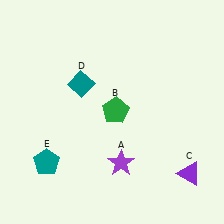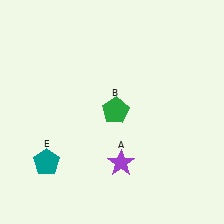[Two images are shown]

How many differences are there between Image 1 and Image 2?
There are 2 differences between the two images.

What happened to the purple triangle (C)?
The purple triangle (C) was removed in Image 2. It was in the bottom-right area of Image 1.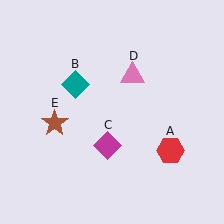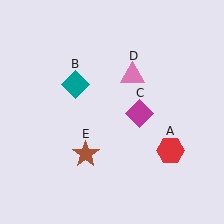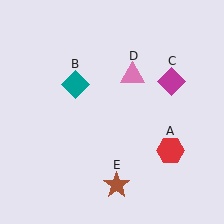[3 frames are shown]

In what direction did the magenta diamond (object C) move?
The magenta diamond (object C) moved up and to the right.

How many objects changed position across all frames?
2 objects changed position: magenta diamond (object C), brown star (object E).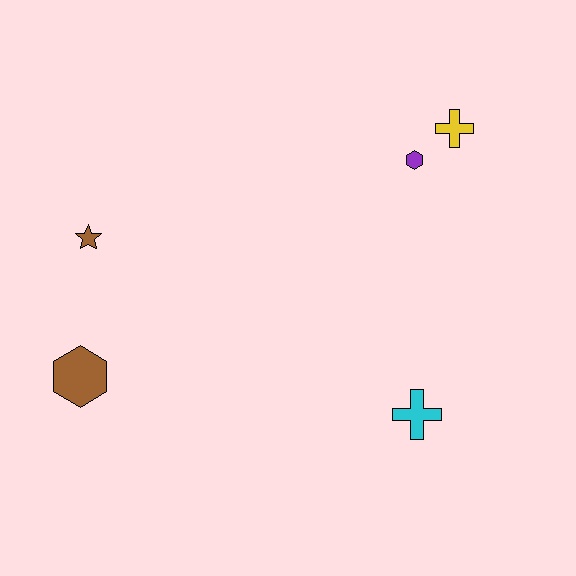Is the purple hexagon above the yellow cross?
No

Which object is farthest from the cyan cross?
The brown star is farthest from the cyan cross.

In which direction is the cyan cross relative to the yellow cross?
The cyan cross is below the yellow cross.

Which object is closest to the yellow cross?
The purple hexagon is closest to the yellow cross.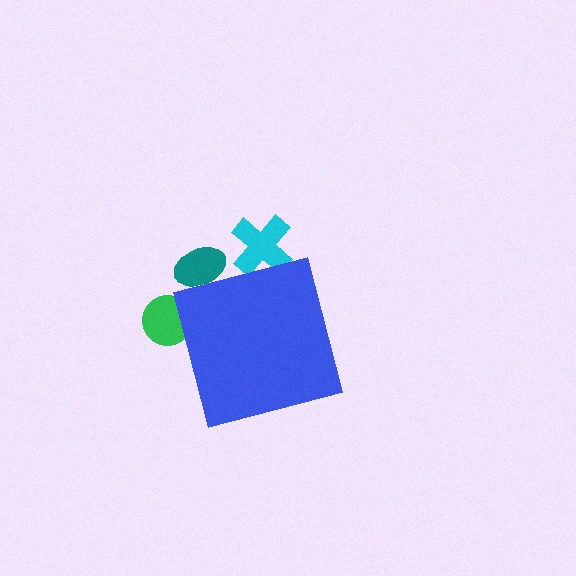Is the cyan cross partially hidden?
Yes, the cyan cross is partially hidden behind the blue square.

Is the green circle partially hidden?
Yes, the green circle is partially hidden behind the blue square.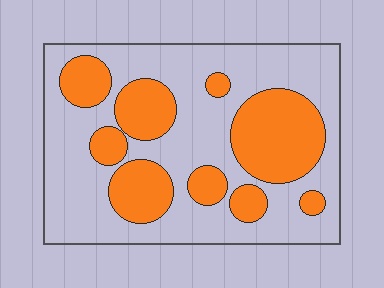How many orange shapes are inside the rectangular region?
9.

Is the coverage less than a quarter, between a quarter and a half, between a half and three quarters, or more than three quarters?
Between a quarter and a half.